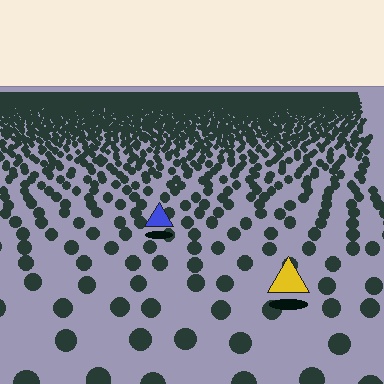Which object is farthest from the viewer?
The blue triangle is farthest from the viewer. It appears smaller and the ground texture around it is denser.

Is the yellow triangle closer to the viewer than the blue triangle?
Yes. The yellow triangle is closer — you can tell from the texture gradient: the ground texture is coarser near it.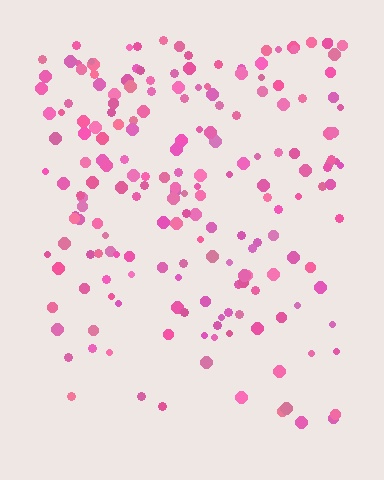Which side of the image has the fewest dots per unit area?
The bottom.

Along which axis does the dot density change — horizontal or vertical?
Vertical.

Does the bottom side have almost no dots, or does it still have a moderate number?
Still a moderate number, just noticeably fewer than the top.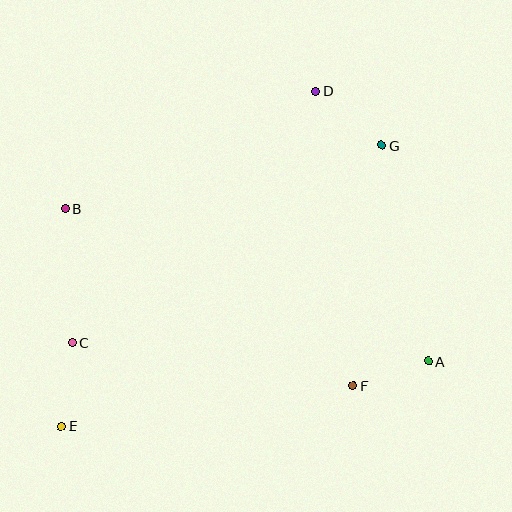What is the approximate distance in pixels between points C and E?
The distance between C and E is approximately 84 pixels.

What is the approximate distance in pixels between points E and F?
The distance between E and F is approximately 294 pixels.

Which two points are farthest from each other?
Points E and G are farthest from each other.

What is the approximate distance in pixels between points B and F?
The distance between B and F is approximately 338 pixels.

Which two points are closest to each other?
Points A and F are closest to each other.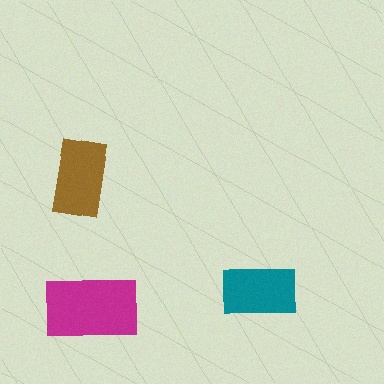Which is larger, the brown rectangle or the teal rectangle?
The brown one.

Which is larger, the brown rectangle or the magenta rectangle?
The magenta one.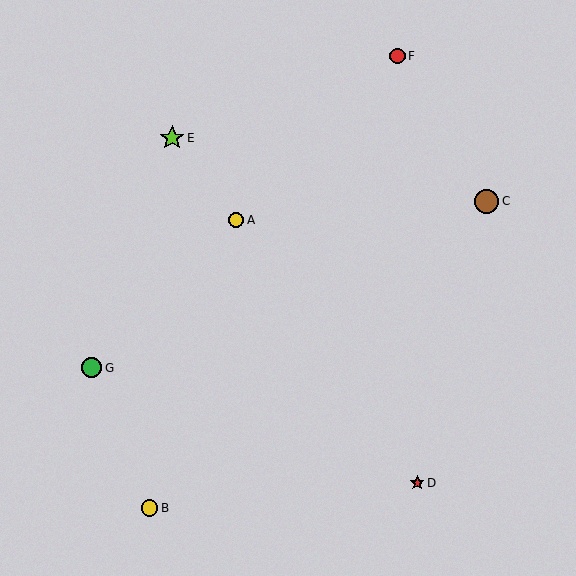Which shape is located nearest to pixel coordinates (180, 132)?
The lime star (labeled E) at (172, 138) is nearest to that location.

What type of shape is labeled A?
Shape A is a yellow circle.